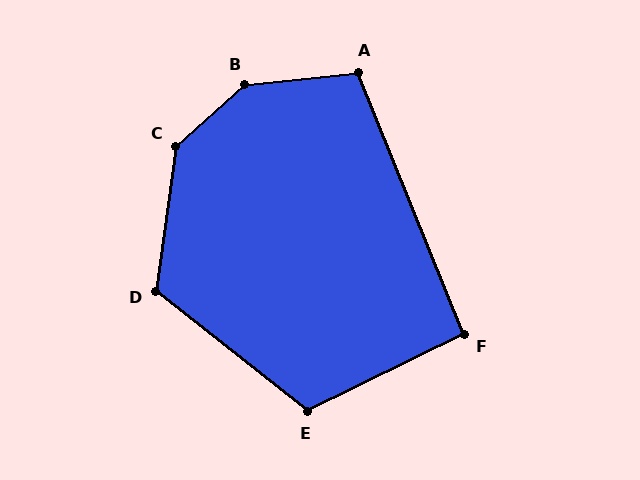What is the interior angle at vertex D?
Approximately 121 degrees (obtuse).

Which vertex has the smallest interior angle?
F, at approximately 94 degrees.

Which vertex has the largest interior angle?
B, at approximately 145 degrees.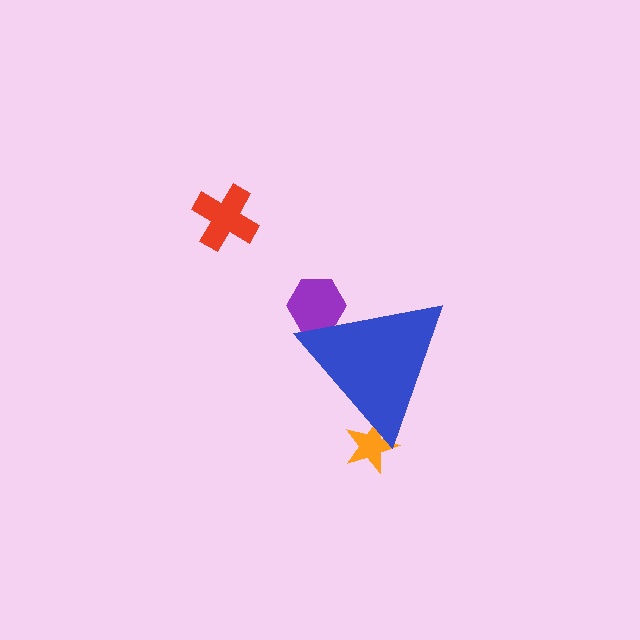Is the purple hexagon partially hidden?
Yes, the purple hexagon is partially hidden behind the blue triangle.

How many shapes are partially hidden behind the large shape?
2 shapes are partially hidden.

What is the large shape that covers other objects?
A blue triangle.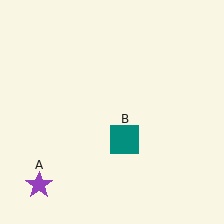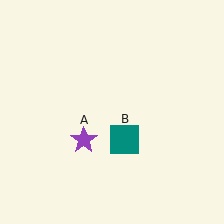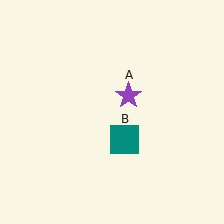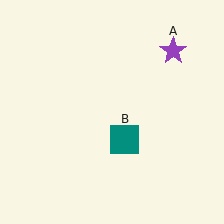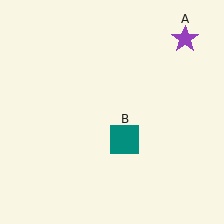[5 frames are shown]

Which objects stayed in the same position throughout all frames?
Teal square (object B) remained stationary.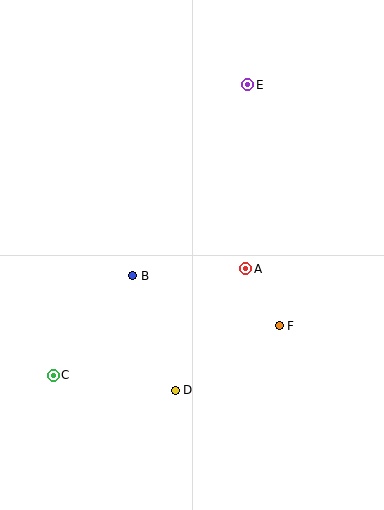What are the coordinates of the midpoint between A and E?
The midpoint between A and E is at (247, 177).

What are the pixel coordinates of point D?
Point D is at (175, 390).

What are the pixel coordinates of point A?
Point A is at (246, 269).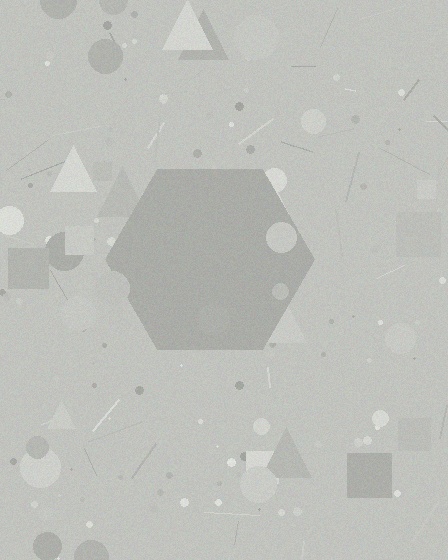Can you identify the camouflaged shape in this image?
The camouflaged shape is a hexagon.